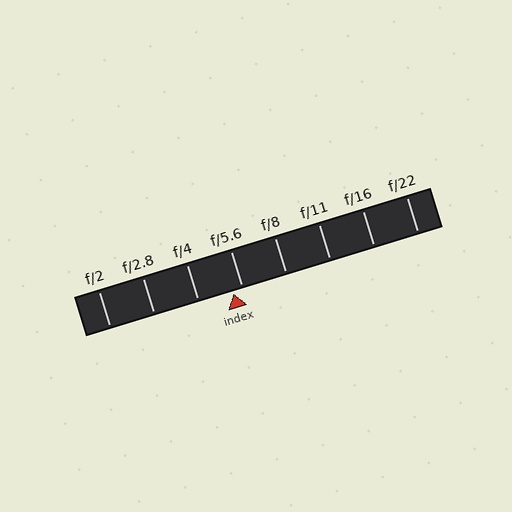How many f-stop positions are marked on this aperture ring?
There are 8 f-stop positions marked.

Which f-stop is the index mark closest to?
The index mark is closest to f/5.6.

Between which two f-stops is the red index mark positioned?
The index mark is between f/4 and f/5.6.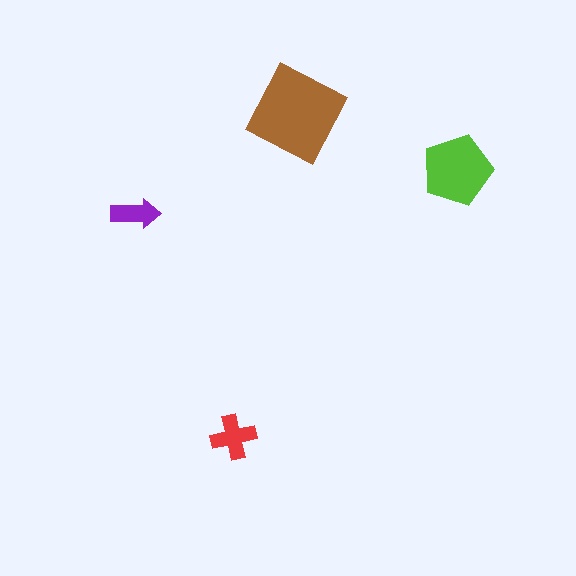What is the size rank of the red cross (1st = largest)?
3rd.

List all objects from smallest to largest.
The purple arrow, the red cross, the lime pentagon, the brown diamond.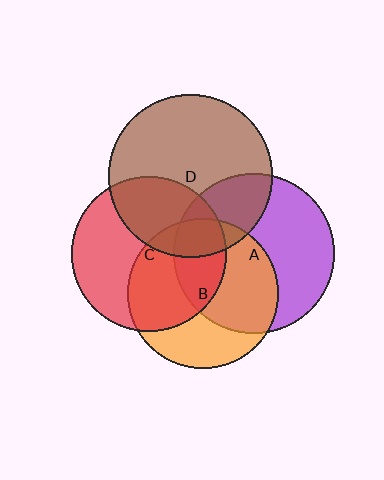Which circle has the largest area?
Circle D (brown).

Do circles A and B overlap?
Yes.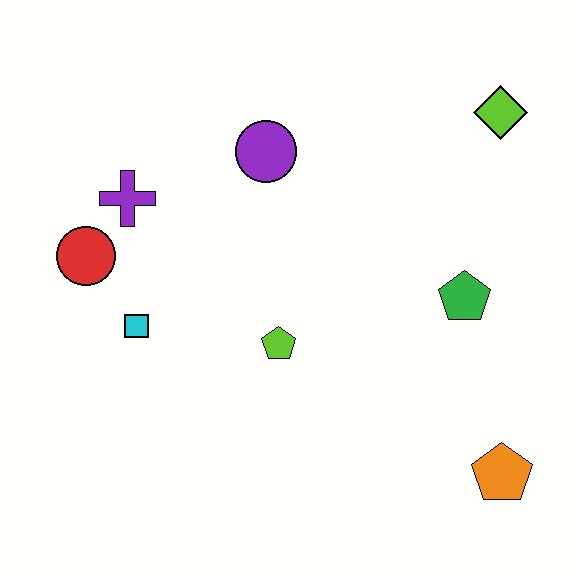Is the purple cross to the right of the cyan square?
No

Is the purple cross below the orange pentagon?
No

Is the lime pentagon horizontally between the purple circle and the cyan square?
No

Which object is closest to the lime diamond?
The green pentagon is closest to the lime diamond.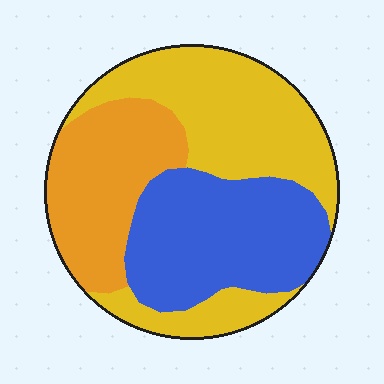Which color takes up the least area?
Orange, at roughly 25%.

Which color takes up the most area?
Yellow, at roughly 40%.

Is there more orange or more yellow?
Yellow.